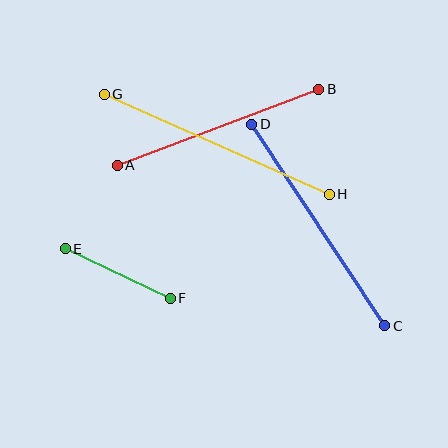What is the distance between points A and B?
The distance is approximately 215 pixels.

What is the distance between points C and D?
The distance is approximately 242 pixels.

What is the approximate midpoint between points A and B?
The midpoint is at approximately (218, 127) pixels.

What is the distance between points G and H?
The distance is approximately 246 pixels.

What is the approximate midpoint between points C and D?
The midpoint is at approximately (318, 225) pixels.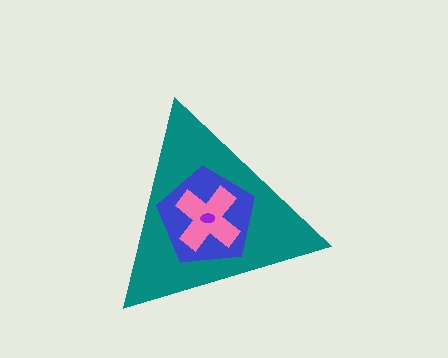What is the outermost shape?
The teal triangle.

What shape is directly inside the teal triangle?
The blue pentagon.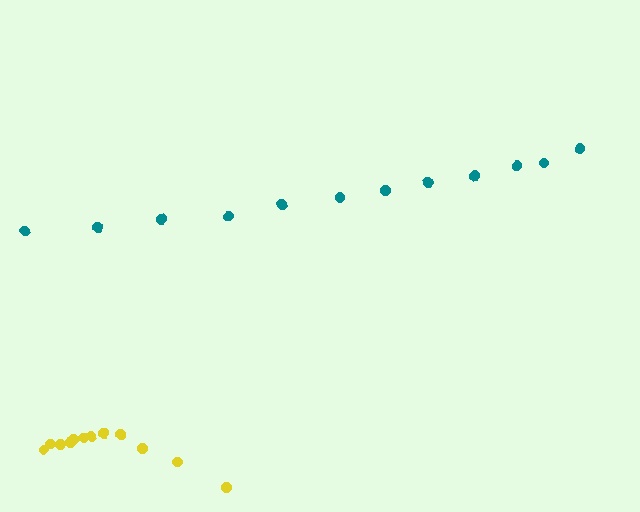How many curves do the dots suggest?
There are 2 distinct paths.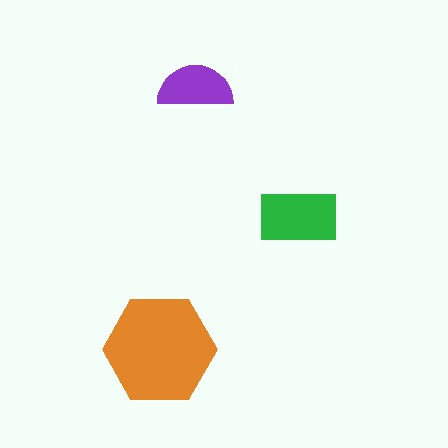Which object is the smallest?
The purple semicircle.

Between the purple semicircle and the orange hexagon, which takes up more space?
The orange hexagon.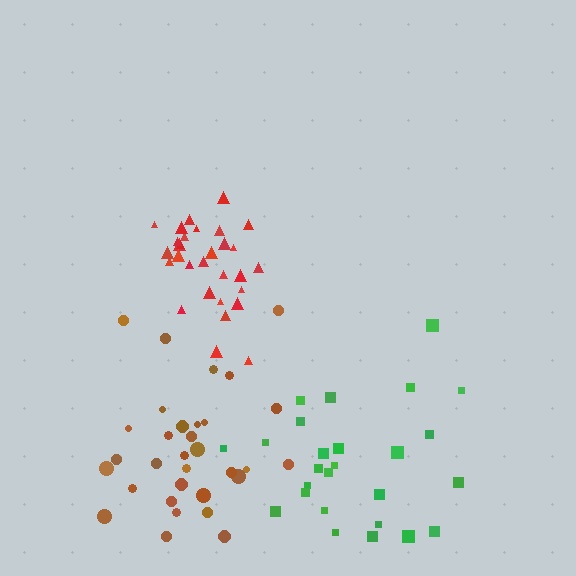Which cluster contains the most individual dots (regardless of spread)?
Brown (33).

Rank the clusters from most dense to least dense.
red, brown, green.